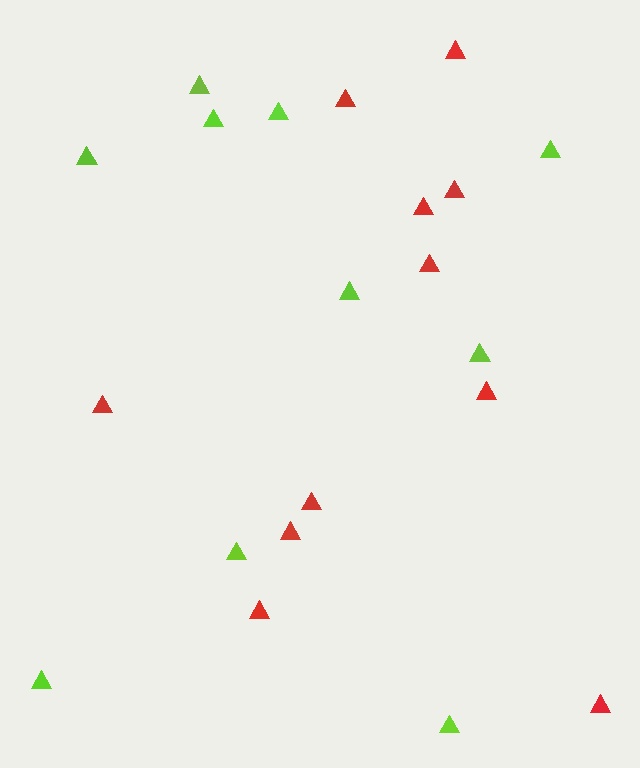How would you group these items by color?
There are 2 groups: one group of lime triangles (10) and one group of red triangles (11).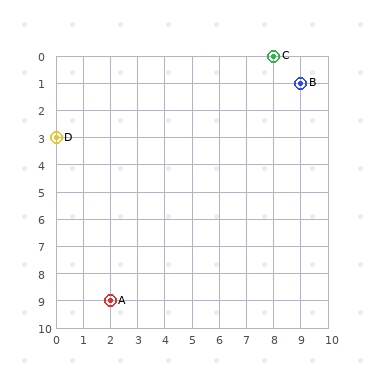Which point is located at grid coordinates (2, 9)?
Point A is at (2, 9).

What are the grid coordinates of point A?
Point A is at grid coordinates (2, 9).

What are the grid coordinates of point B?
Point B is at grid coordinates (9, 1).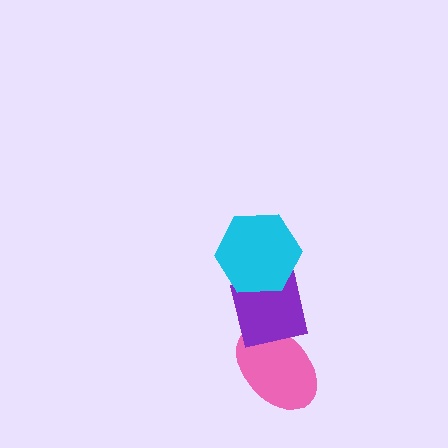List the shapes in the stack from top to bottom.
From top to bottom: the cyan hexagon, the purple square, the pink ellipse.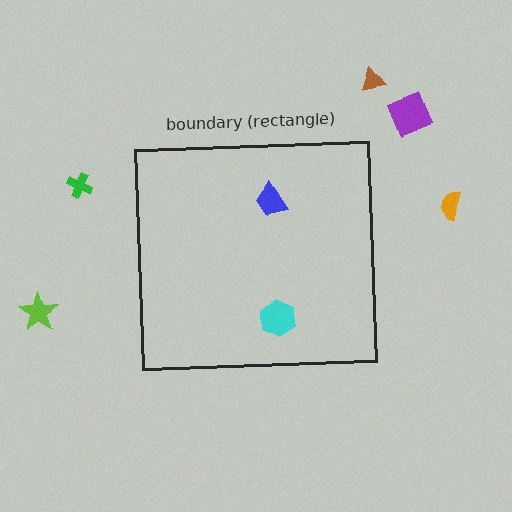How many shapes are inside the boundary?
2 inside, 5 outside.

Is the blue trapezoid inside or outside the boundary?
Inside.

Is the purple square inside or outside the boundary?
Outside.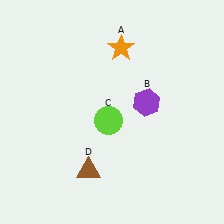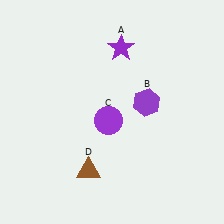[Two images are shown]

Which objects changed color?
A changed from orange to purple. C changed from lime to purple.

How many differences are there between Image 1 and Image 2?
There are 2 differences between the two images.